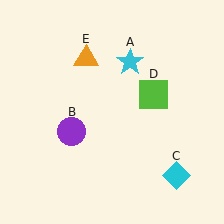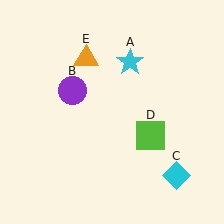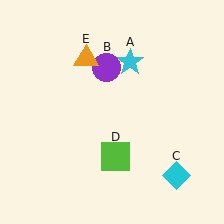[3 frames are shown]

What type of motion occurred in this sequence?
The purple circle (object B), lime square (object D) rotated clockwise around the center of the scene.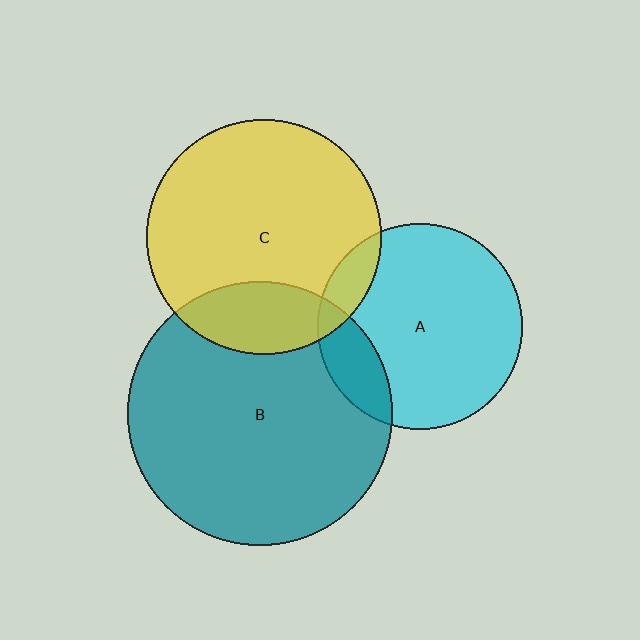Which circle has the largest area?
Circle B (teal).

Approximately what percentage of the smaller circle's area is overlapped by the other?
Approximately 15%.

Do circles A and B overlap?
Yes.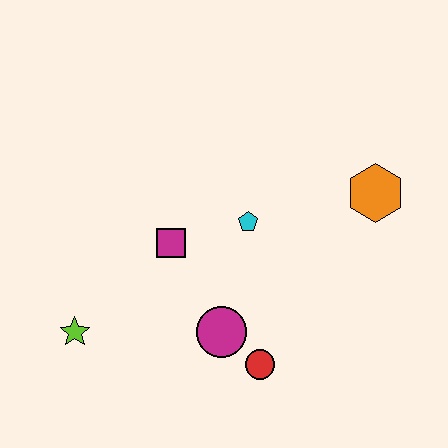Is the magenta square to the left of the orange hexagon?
Yes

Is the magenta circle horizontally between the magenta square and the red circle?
Yes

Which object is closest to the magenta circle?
The red circle is closest to the magenta circle.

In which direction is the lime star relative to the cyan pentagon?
The lime star is to the left of the cyan pentagon.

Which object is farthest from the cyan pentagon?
The lime star is farthest from the cyan pentagon.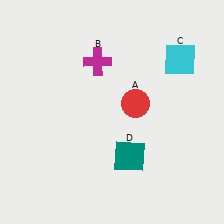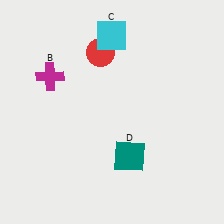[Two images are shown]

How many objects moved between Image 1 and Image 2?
3 objects moved between the two images.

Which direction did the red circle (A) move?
The red circle (A) moved up.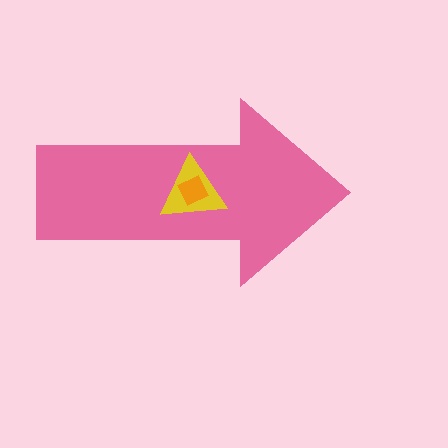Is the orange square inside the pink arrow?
Yes.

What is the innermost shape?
The orange square.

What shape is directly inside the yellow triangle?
The orange square.